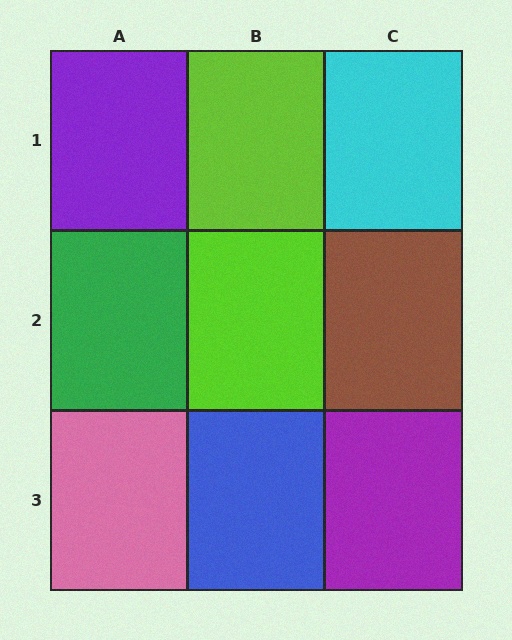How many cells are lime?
2 cells are lime.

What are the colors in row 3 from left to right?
Pink, blue, purple.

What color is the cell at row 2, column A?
Green.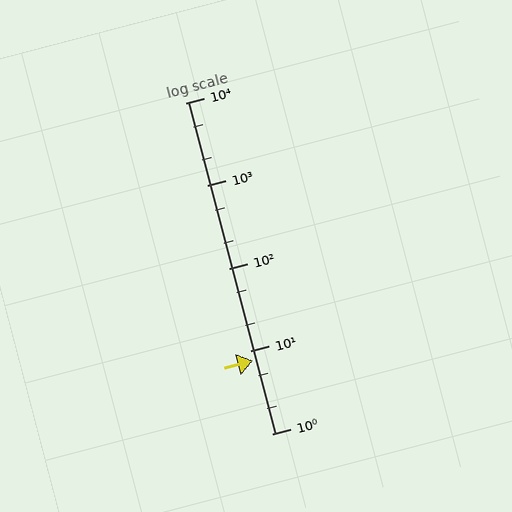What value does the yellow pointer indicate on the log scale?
The pointer indicates approximately 7.6.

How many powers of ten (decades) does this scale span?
The scale spans 4 decades, from 1 to 10000.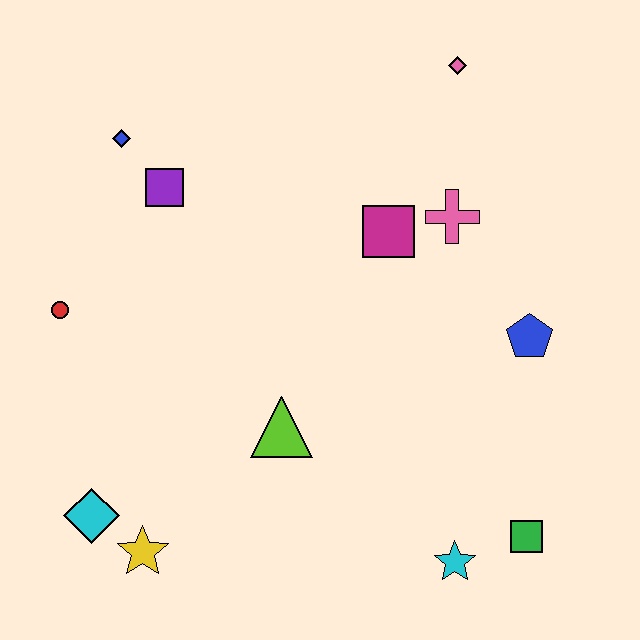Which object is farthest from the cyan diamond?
The pink diamond is farthest from the cyan diamond.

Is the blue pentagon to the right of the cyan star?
Yes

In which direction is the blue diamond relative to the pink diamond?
The blue diamond is to the left of the pink diamond.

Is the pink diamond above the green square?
Yes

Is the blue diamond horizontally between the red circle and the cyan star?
Yes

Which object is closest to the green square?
The cyan star is closest to the green square.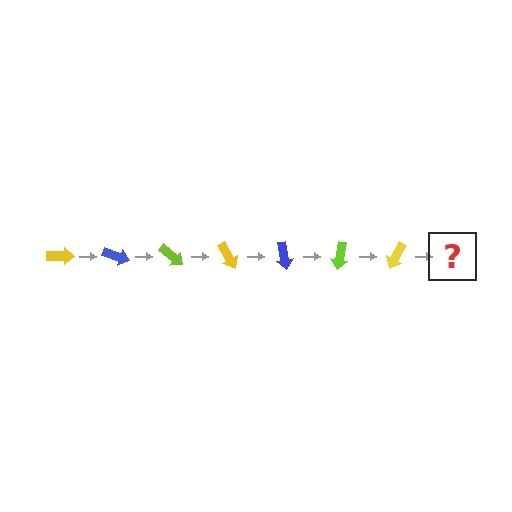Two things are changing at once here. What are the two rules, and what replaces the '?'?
The two rules are that it rotates 20 degrees each step and the color cycles through yellow, blue, and lime. The '?' should be a blue arrow, rotated 140 degrees from the start.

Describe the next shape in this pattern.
It should be a blue arrow, rotated 140 degrees from the start.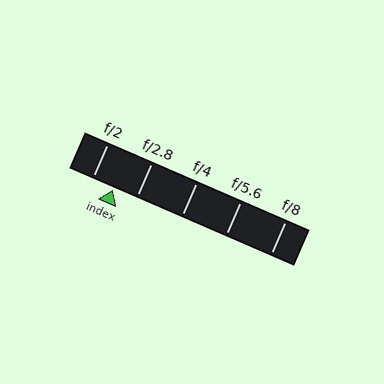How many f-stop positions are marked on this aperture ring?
There are 5 f-stop positions marked.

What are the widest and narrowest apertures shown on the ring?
The widest aperture shown is f/2 and the narrowest is f/8.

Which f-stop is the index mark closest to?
The index mark is closest to f/2.